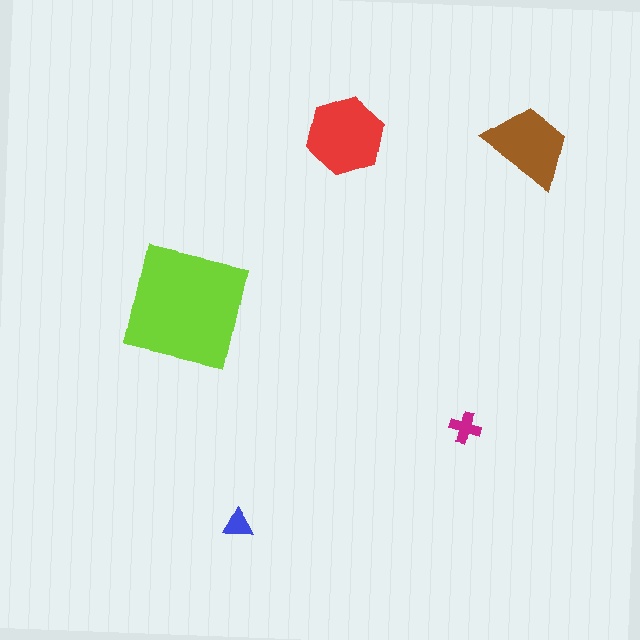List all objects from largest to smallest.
The lime square, the red hexagon, the brown trapezoid, the magenta cross, the blue triangle.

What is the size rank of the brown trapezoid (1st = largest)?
3rd.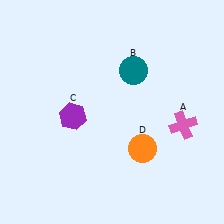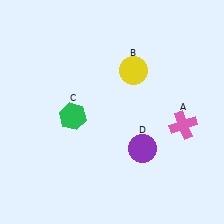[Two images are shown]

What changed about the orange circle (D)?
In Image 1, D is orange. In Image 2, it changed to purple.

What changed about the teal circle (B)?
In Image 1, B is teal. In Image 2, it changed to yellow.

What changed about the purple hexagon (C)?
In Image 1, C is purple. In Image 2, it changed to green.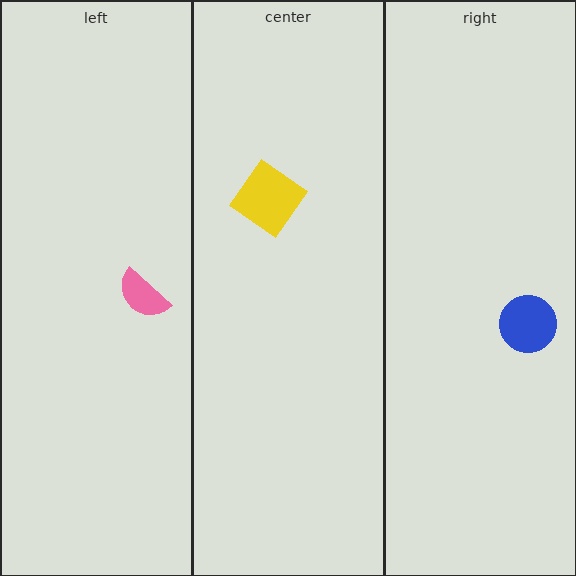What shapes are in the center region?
The yellow diamond.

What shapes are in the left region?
The pink semicircle.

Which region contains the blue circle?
The right region.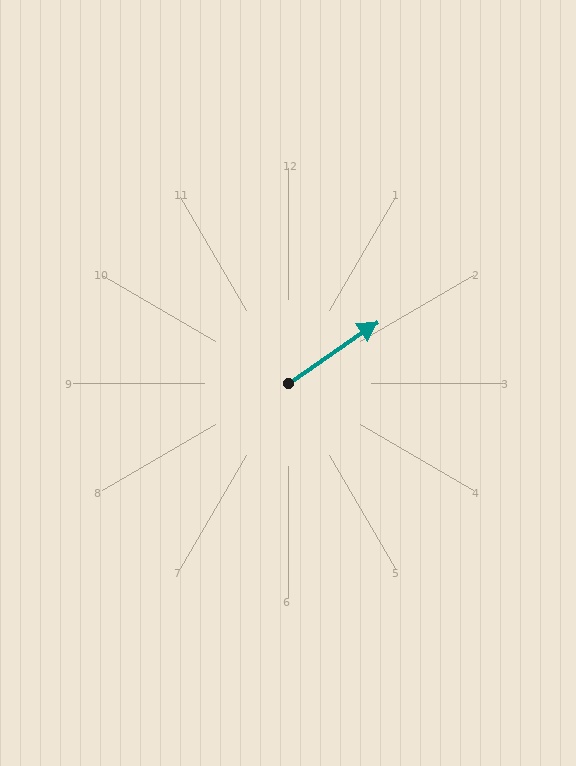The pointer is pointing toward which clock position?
Roughly 2 o'clock.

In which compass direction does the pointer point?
Northeast.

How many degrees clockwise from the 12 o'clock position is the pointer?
Approximately 56 degrees.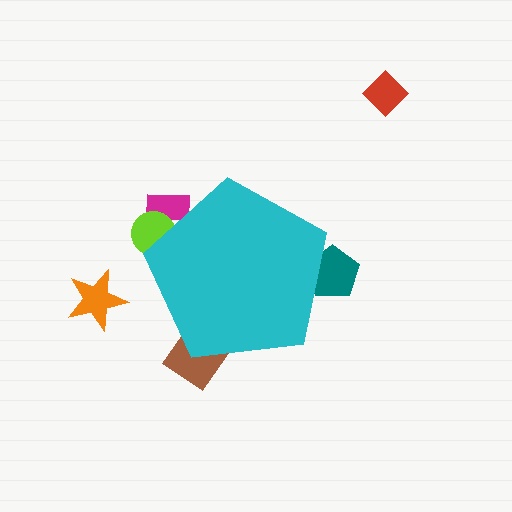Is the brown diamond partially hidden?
Yes, the brown diamond is partially hidden behind the cyan pentagon.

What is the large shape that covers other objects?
A cyan pentagon.